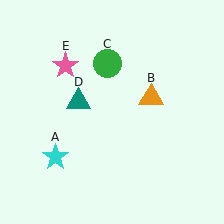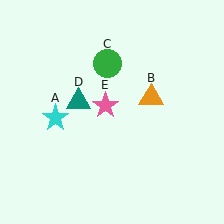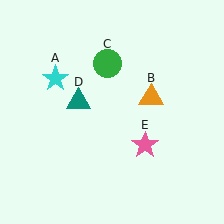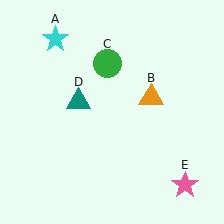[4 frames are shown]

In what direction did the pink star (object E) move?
The pink star (object E) moved down and to the right.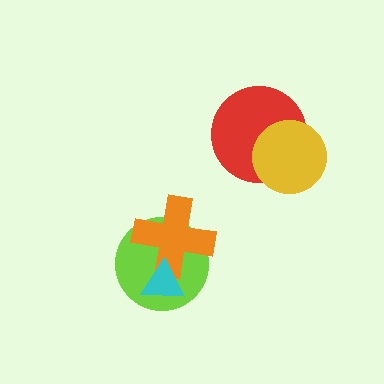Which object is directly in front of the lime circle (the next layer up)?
The orange cross is directly in front of the lime circle.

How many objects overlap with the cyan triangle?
2 objects overlap with the cyan triangle.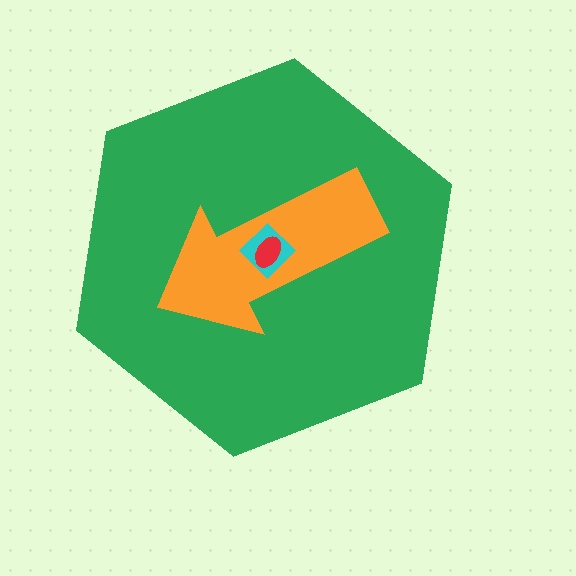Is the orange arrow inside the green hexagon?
Yes.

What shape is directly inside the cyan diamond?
The red ellipse.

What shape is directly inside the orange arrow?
The cyan diamond.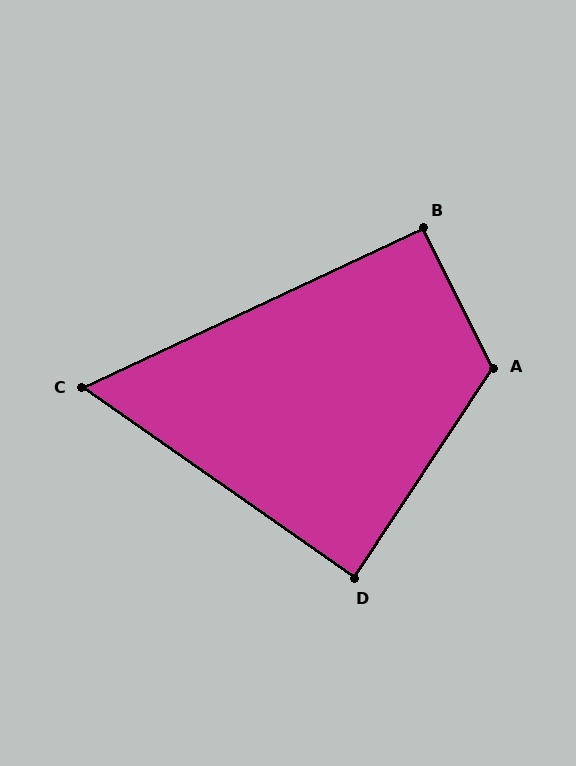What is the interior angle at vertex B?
Approximately 91 degrees (approximately right).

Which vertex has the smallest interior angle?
C, at approximately 60 degrees.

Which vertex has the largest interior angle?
A, at approximately 120 degrees.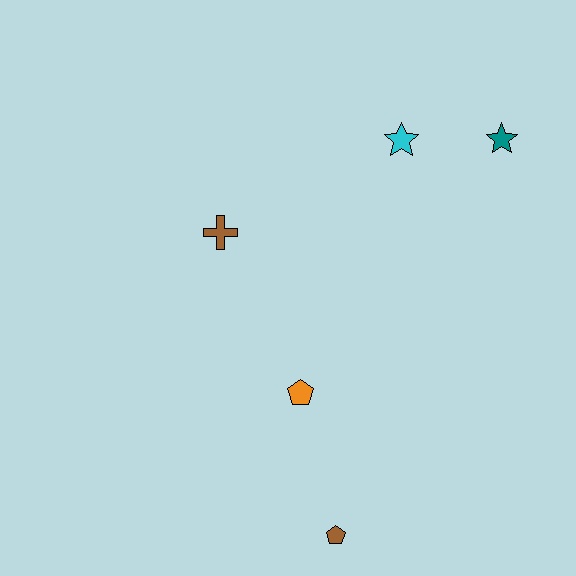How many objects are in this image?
There are 5 objects.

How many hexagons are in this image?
There are no hexagons.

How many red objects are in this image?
There are no red objects.